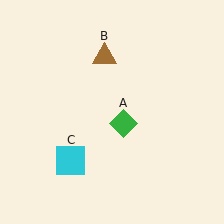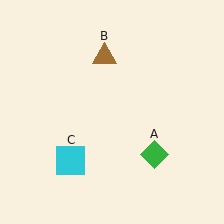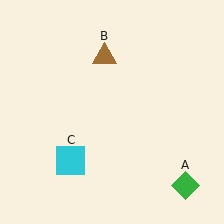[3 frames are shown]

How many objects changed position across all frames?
1 object changed position: green diamond (object A).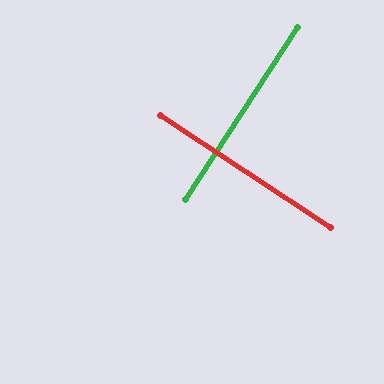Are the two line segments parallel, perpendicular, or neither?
Perpendicular — they meet at approximately 90°.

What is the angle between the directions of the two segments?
Approximately 90 degrees.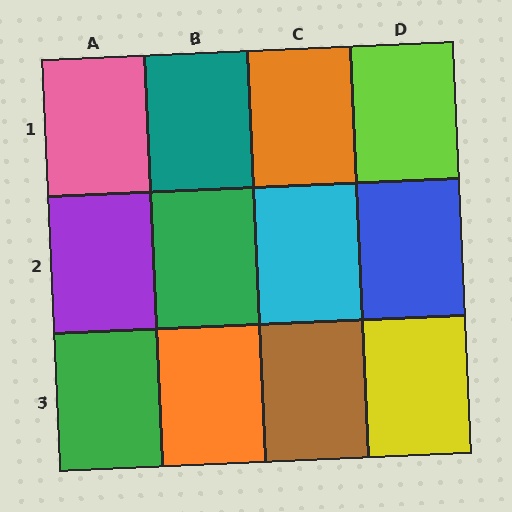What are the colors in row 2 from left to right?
Purple, green, cyan, blue.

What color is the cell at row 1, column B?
Teal.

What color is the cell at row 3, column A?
Green.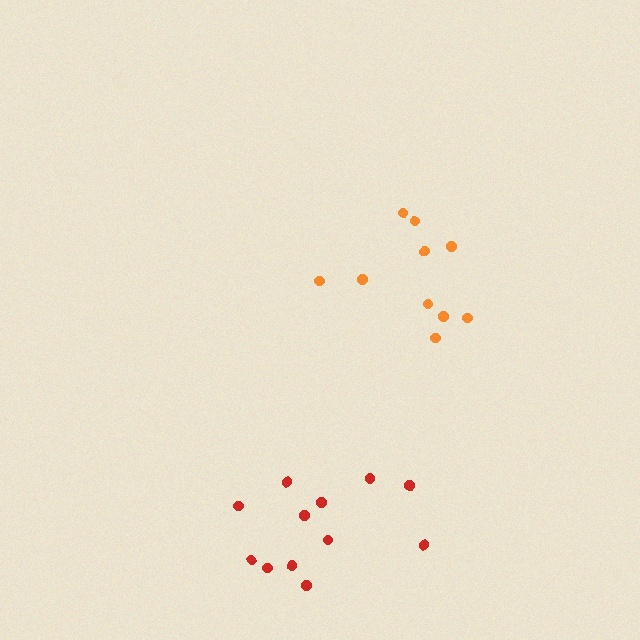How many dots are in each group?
Group 1: 10 dots, Group 2: 12 dots (22 total).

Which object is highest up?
The orange cluster is topmost.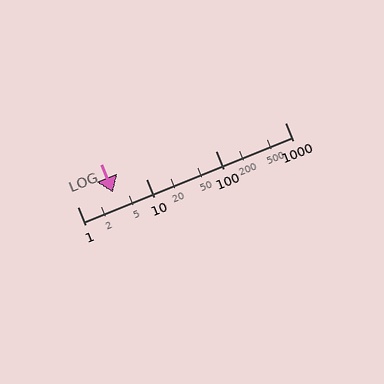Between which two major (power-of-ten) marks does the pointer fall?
The pointer is between 1 and 10.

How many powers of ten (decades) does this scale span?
The scale spans 3 decades, from 1 to 1000.